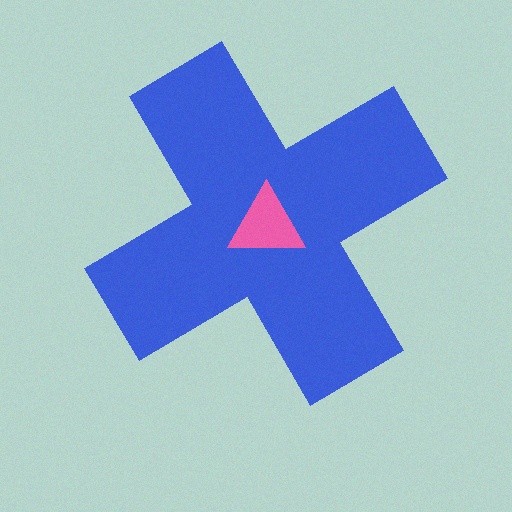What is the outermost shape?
The blue cross.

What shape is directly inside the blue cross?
The pink triangle.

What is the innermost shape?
The pink triangle.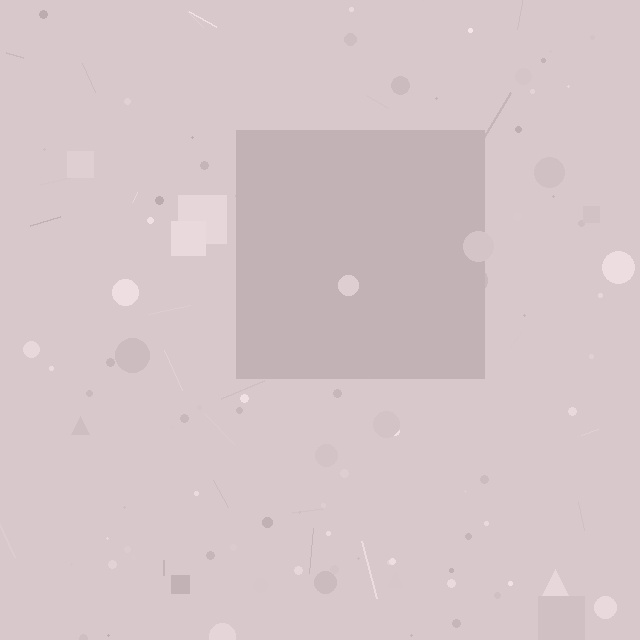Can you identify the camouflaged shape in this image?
The camouflaged shape is a square.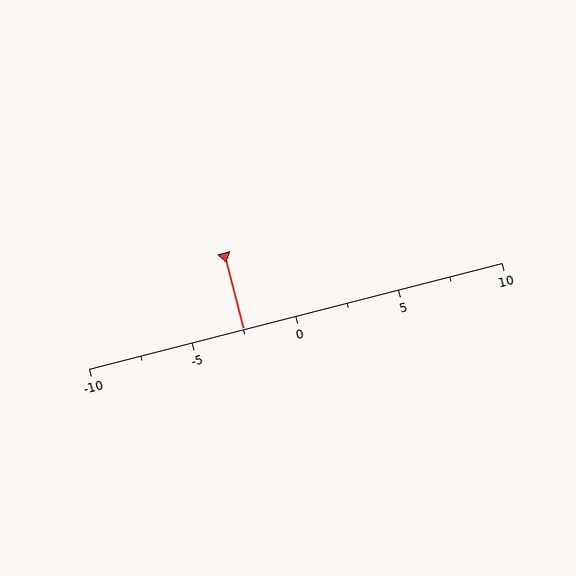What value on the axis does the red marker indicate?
The marker indicates approximately -2.5.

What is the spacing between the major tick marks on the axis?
The major ticks are spaced 5 apart.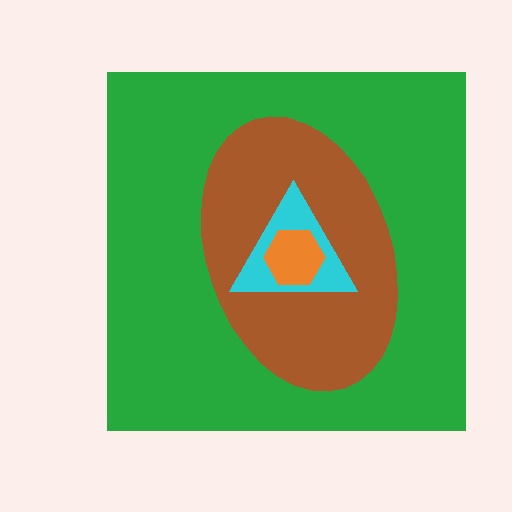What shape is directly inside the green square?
The brown ellipse.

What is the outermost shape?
The green square.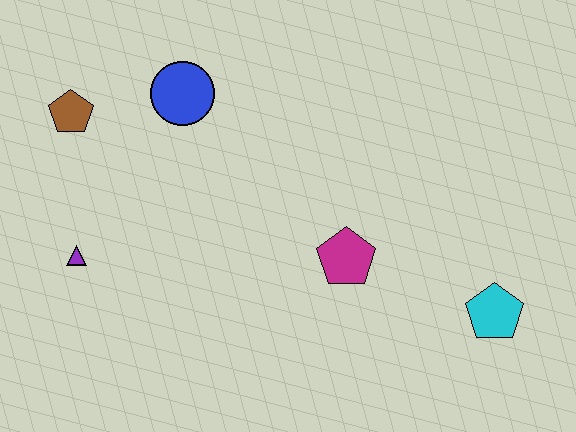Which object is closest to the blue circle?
The brown pentagon is closest to the blue circle.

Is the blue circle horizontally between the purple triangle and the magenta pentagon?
Yes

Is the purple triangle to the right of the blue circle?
No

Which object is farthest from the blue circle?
The cyan pentagon is farthest from the blue circle.